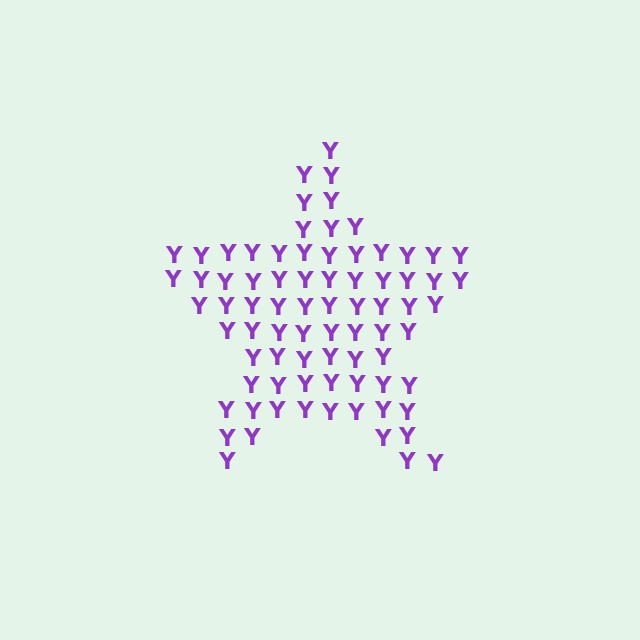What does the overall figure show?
The overall figure shows a star.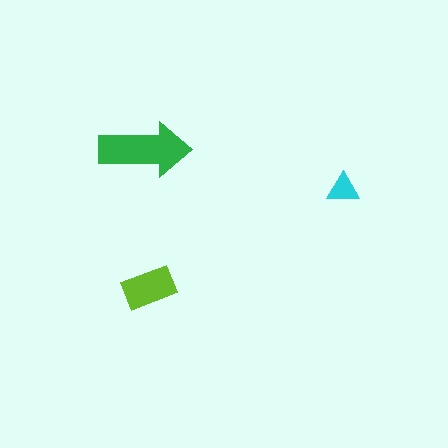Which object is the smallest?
The cyan triangle.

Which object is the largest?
The green arrow.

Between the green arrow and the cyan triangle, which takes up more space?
The green arrow.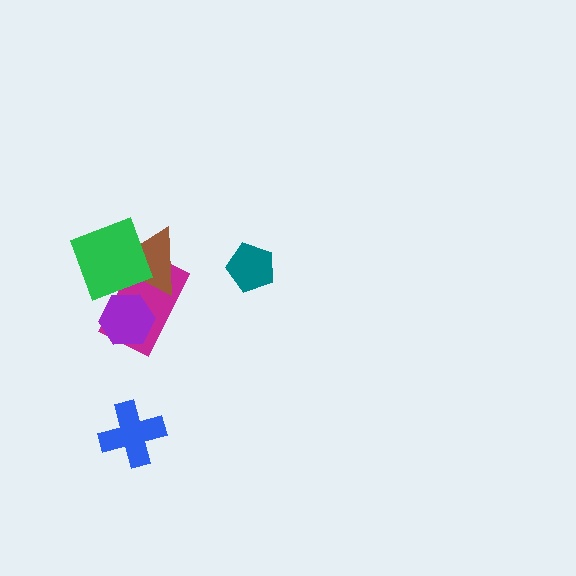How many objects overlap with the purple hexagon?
2 objects overlap with the purple hexagon.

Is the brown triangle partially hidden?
Yes, it is partially covered by another shape.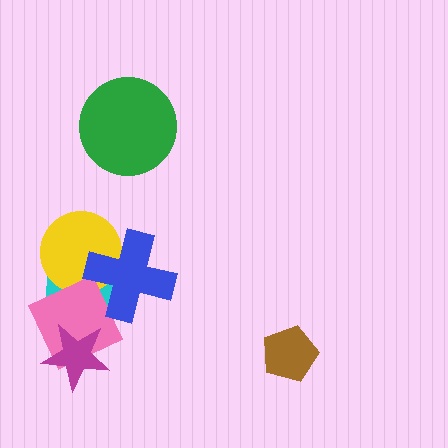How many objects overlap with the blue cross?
3 objects overlap with the blue cross.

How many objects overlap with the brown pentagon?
0 objects overlap with the brown pentagon.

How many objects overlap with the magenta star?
1 object overlaps with the magenta star.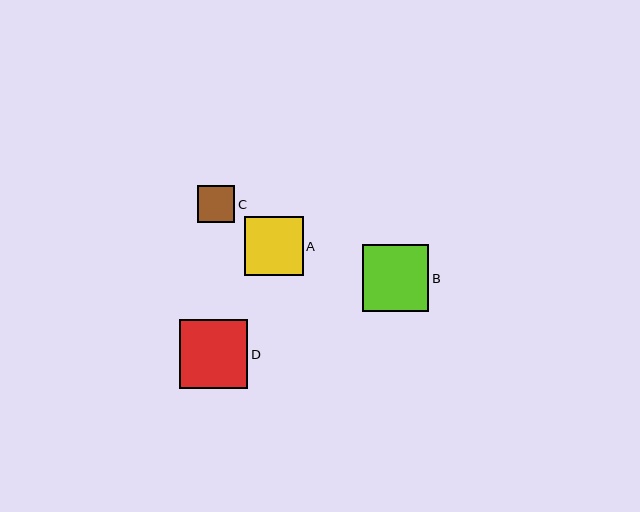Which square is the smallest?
Square C is the smallest with a size of approximately 37 pixels.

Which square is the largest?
Square D is the largest with a size of approximately 69 pixels.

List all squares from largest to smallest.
From largest to smallest: D, B, A, C.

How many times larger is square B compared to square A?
Square B is approximately 1.1 times the size of square A.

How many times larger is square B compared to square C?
Square B is approximately 1.8 times the size of square C.